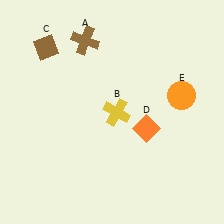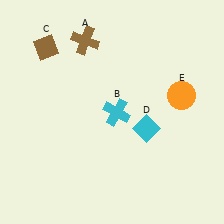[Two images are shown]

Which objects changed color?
B changed from yellow to cyan. D changed from orange to cyan.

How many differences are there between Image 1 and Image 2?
There are 2 differences between the two images.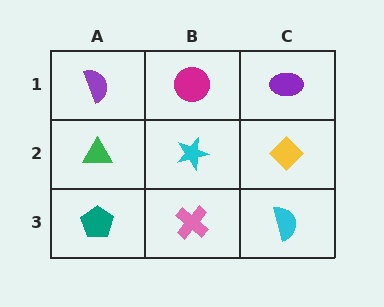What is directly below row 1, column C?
A yellow diamond.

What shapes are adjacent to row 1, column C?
A yellow diamond (row 2, column C), a magenta circle (row 1, column B).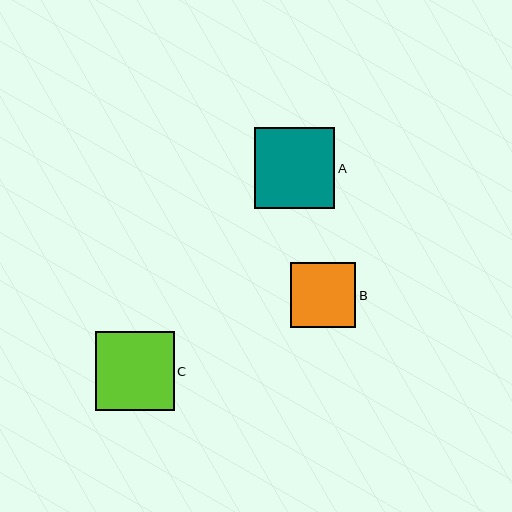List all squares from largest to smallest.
From largest to smallest: A, C, B.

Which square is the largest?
Square A is the largest with a size of approximately 81 pixels.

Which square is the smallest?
Square B is the smallest with a size of approximately 65 pixels.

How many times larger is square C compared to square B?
Square C is approximately 1.2 times the size of square B.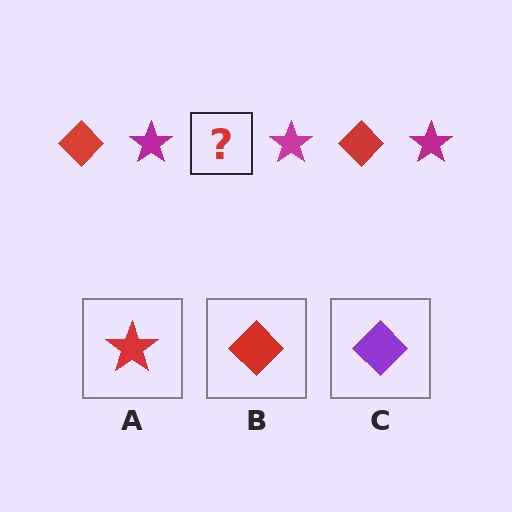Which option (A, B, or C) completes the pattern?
B.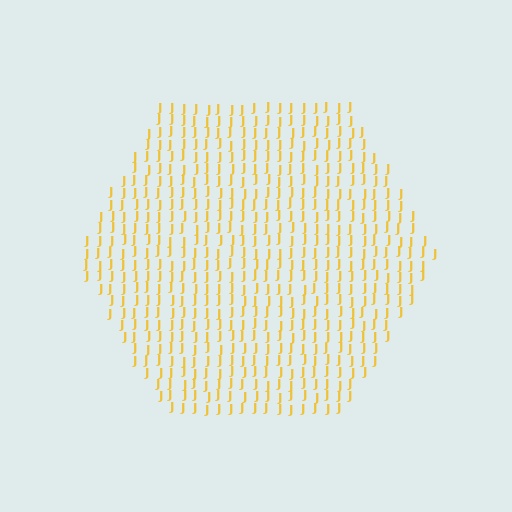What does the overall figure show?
The overall figure shows a hexagon.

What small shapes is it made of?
It is made of small letter J's.